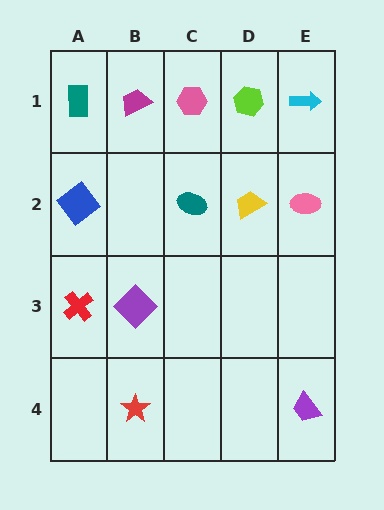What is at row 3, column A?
A red cross.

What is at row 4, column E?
A purple trapezoid.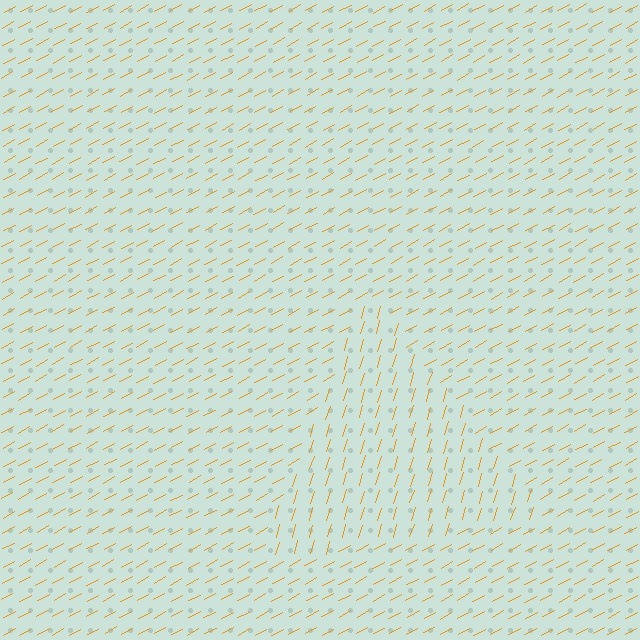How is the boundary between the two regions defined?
The boundary is defined purely by a change in line orientation (approximately 45 degrees difference). All lines are the same color and thickness.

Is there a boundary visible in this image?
Yes, there is a texture boundary formed by a change in line orientation.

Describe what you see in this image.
The image is filled with small orange line segments. A triangle region in the image has lines oriented differently from the surrounding lines, creating a visible texture boundary.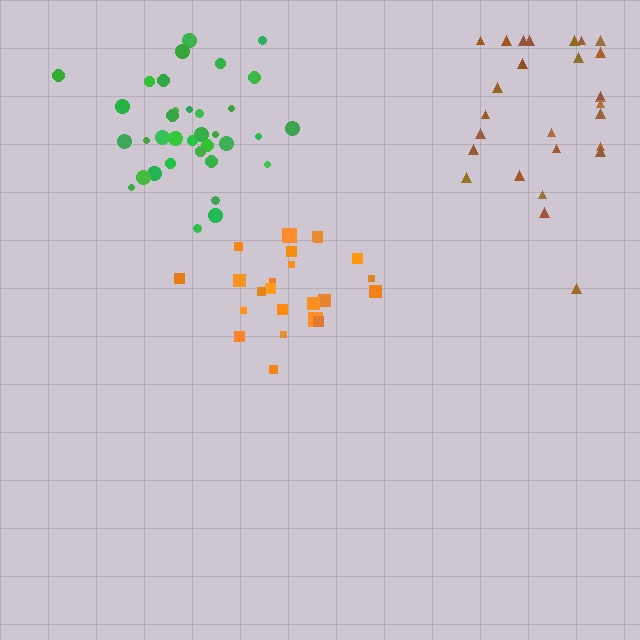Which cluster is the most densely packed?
Green.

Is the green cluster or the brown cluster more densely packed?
Green.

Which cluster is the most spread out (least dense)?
Brown.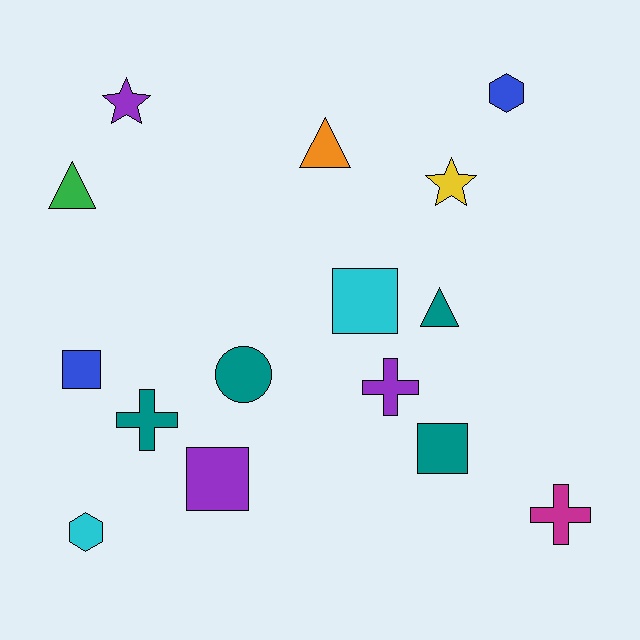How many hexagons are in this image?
There are 2 hexagons.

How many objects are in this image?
There are 15 objects.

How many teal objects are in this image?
There are 4 teal objects.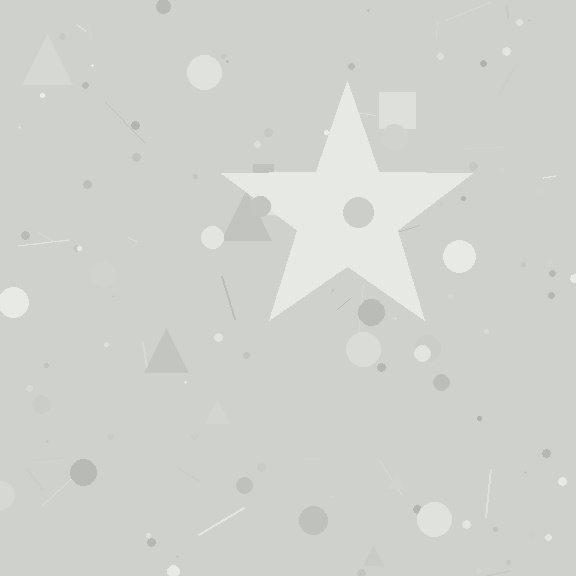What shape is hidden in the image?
A star is hidden in the image.